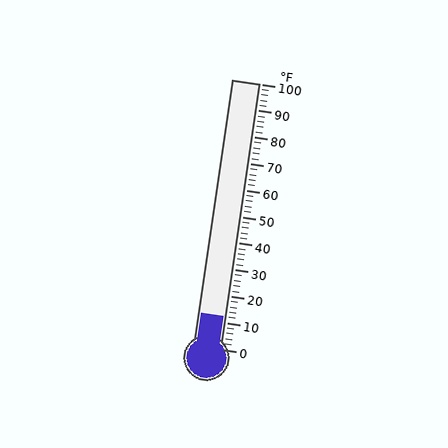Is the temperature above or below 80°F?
The temperature is below 80°F.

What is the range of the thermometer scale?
The thermometer scale ranges from 0°F to 100°F.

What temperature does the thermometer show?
The thermometer shows approximately 12°F.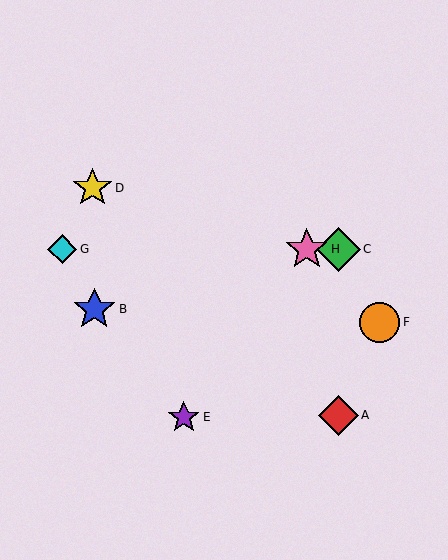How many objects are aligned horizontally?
3 objects (C, G, H) are aligned horizontally.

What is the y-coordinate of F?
Object F is at y≈322.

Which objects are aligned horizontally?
Objects C, G, H are aligned horizontally.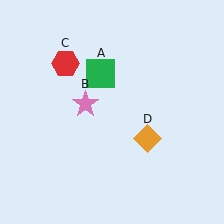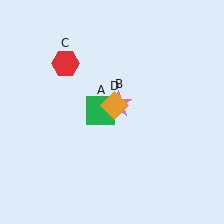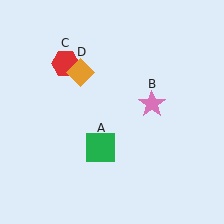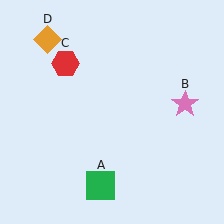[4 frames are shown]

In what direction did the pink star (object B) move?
The pink star (object B) moved right.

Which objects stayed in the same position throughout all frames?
Red hexagon (object C) remained stationary.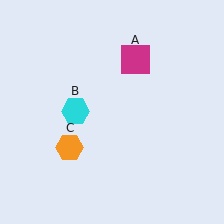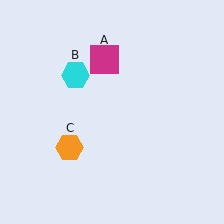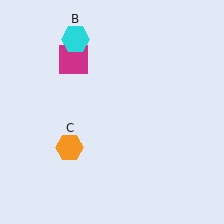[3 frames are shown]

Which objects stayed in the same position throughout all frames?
Orange hexagon (object C) remained stationary.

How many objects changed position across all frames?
2 objects changed position: magenta square (object A), cyan hexagon (object B).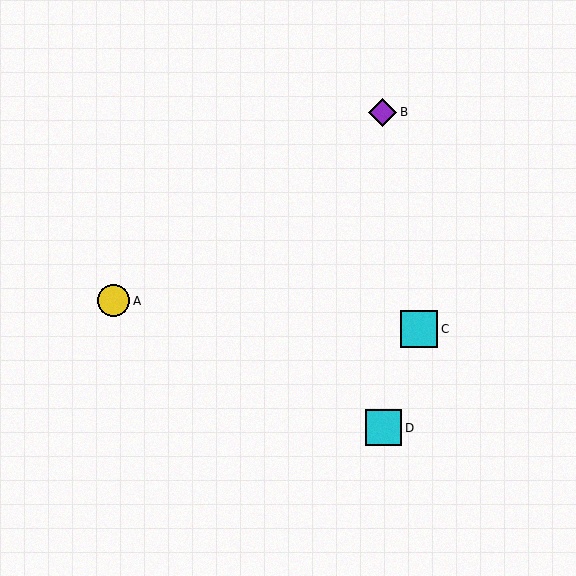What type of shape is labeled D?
Shape D is a cyan square.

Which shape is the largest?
The cyan square (labeled C) is the largest.